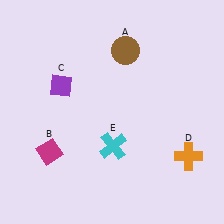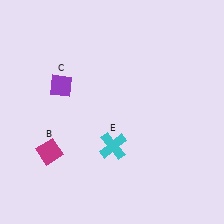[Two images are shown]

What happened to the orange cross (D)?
The orange cross (D) was removed in Image 2. It was in the bottom-right area of Image 1.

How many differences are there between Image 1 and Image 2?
There are 2 differences between the two images.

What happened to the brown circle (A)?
The brown circle (A) was removed in Image 2. It was in the top-right area of Image 1.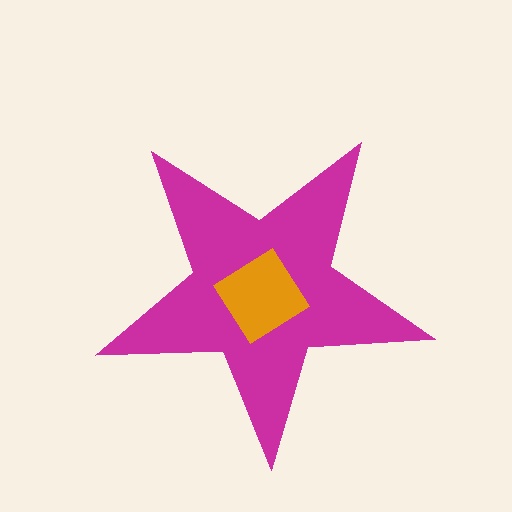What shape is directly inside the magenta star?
The orange diamond.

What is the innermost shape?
The orange diamond.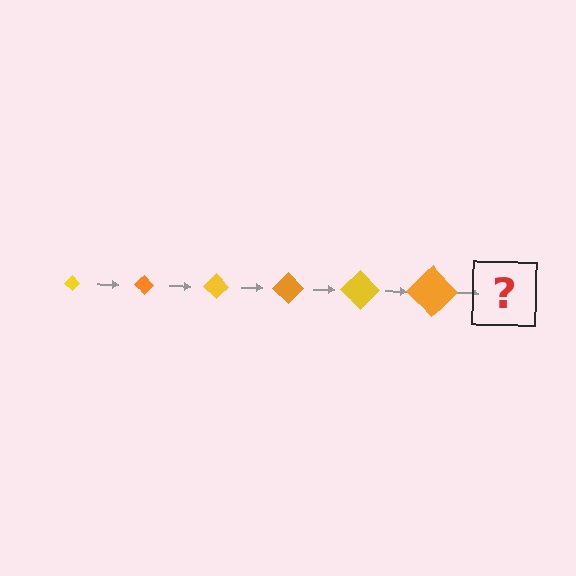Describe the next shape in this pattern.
It should be a yellow diamond, larger than the previous one.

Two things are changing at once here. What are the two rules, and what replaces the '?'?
The two rules are that the diamond grows larger each step and the color cycles through yellow and orange. The '?' should be a yellow diamond, larger than the previous one.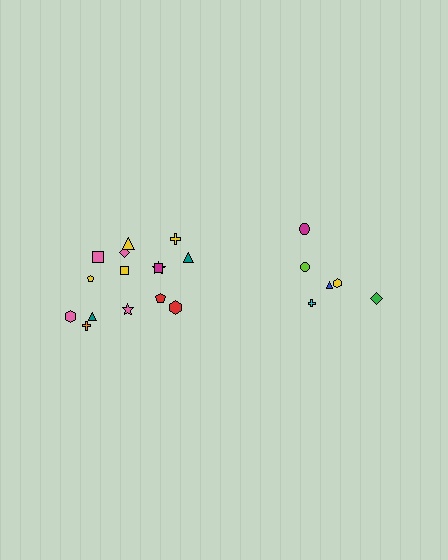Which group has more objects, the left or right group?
The left group.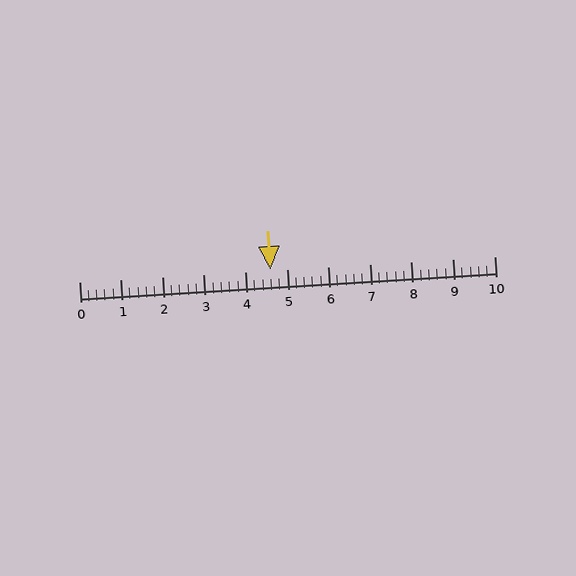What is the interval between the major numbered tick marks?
The major tick marks are spaced 1 units apart.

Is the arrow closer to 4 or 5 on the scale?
The arrow is closer to 5.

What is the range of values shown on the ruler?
The ruler shows values from 0 to 10.